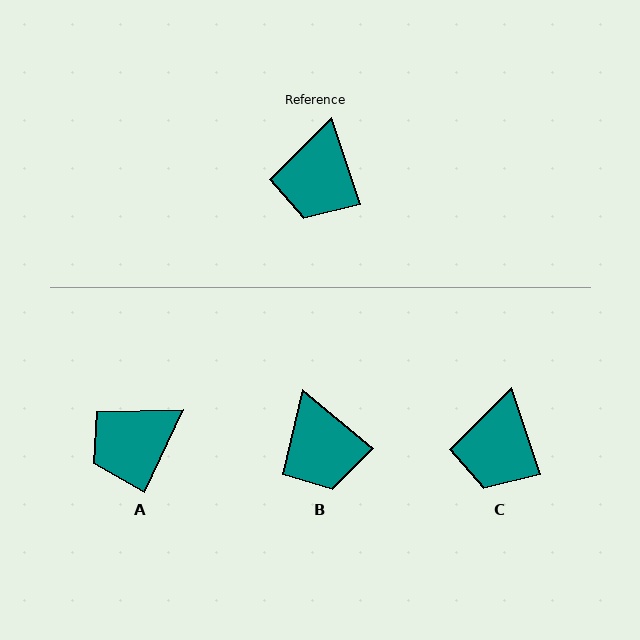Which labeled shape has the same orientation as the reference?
C.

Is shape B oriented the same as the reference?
No, it is off by about 32 degrees.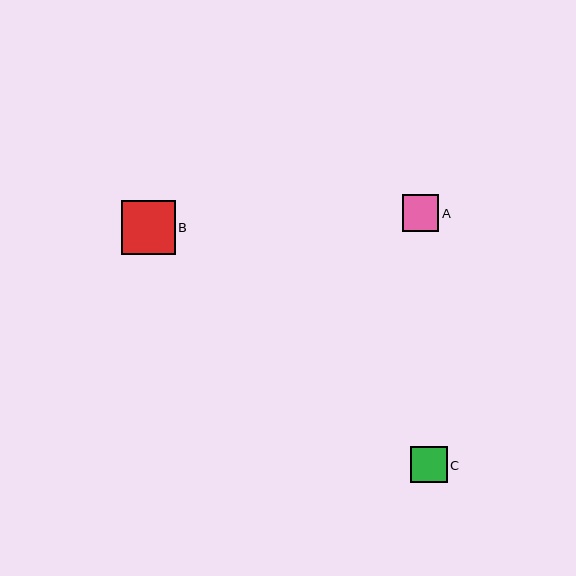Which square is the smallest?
Square C is the smallest with a size of approximately 36 pixels.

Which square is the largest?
Square B is the largest with a size of approximately 54 pixels.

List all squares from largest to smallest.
From largest to smallest: B, A, C.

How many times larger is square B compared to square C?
Square B is approximately 1.5 times the size of square C.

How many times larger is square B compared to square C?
Square B is approximately 1.5 times the size of square C.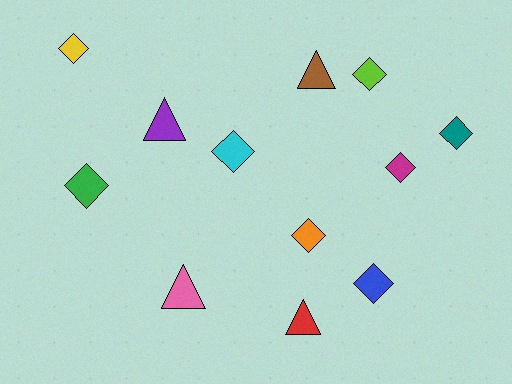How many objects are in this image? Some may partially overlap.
There are 12 objects.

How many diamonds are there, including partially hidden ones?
There are 8 diamonds.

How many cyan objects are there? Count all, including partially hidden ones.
There is 1 cyan object.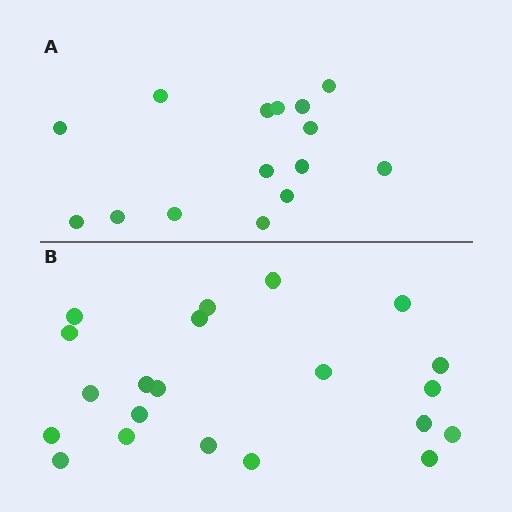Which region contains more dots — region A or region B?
Region B (the bottom region) has more dots.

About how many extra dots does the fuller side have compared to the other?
Region B has about 6 more dots than region A.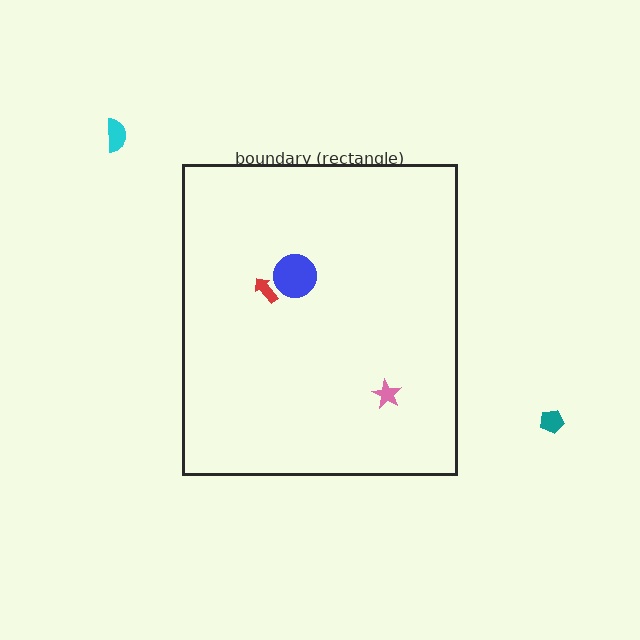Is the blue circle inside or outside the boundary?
Inside.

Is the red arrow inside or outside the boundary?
Inside.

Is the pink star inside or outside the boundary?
Inside.